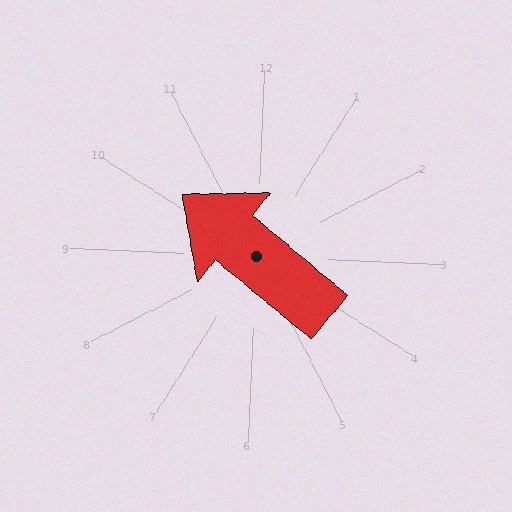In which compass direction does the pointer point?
Northwest.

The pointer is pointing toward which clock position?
Roughly 10 o'clock.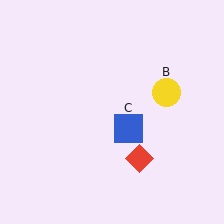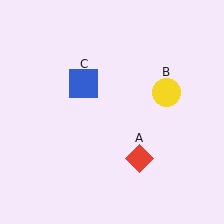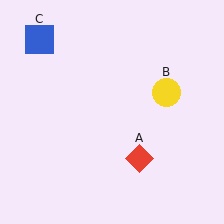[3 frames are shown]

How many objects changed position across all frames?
1 object changed position: blue square (object C).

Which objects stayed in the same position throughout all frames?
Red diamond (object A) and yellow circle (object B) remained stationary.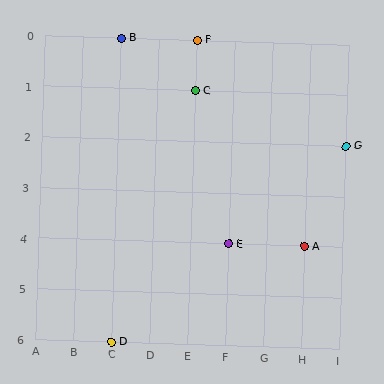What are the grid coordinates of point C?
Point C is at grid coordinates (E, 1).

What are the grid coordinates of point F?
Point F is at grid coordinates (E, 0).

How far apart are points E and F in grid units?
Points E and F are 1 column and 4 rows apart (about 4.1 grid units diagonally).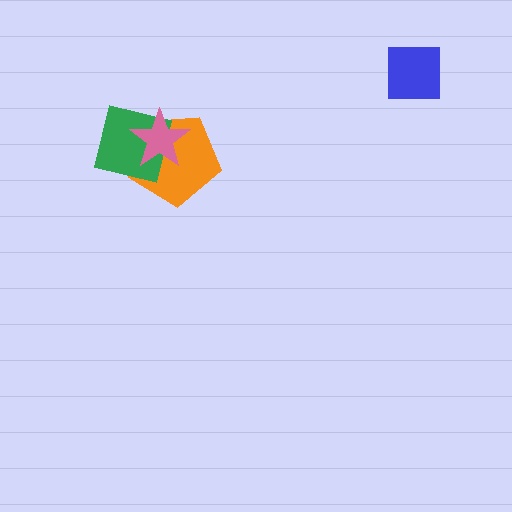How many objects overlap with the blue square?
0 objects overlap with the blue square.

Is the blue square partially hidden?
No, no other shape covers it.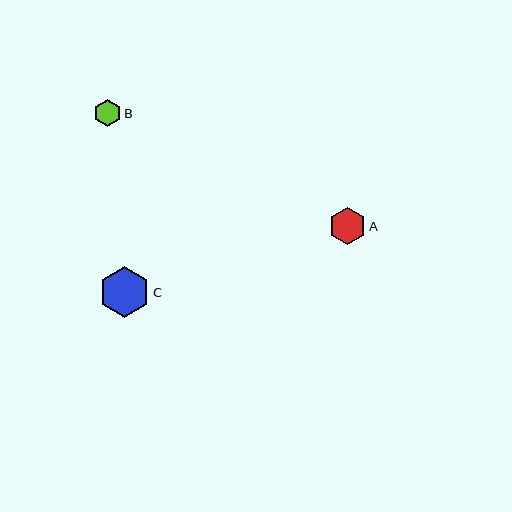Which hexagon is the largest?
Hexagon C is the largest with a size of approximately 51 pixels.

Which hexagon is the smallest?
Hexagon B is the smallest with a size of approximately 27 pixels.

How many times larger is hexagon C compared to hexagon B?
Hexagon C is approximately 1.9 times the size of hexagon B.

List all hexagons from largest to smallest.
From largest to smallest: C, A, B.